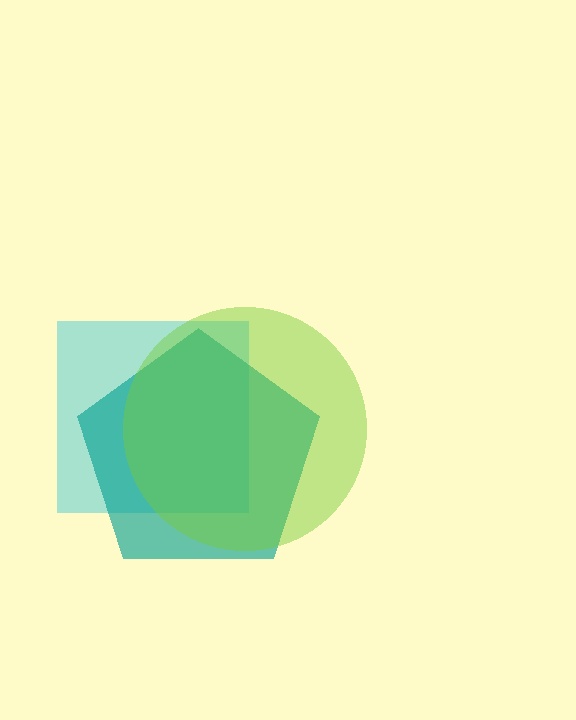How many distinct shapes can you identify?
There are 3 distinct shapes: a cyan square, a teal pentagon, a lime circle.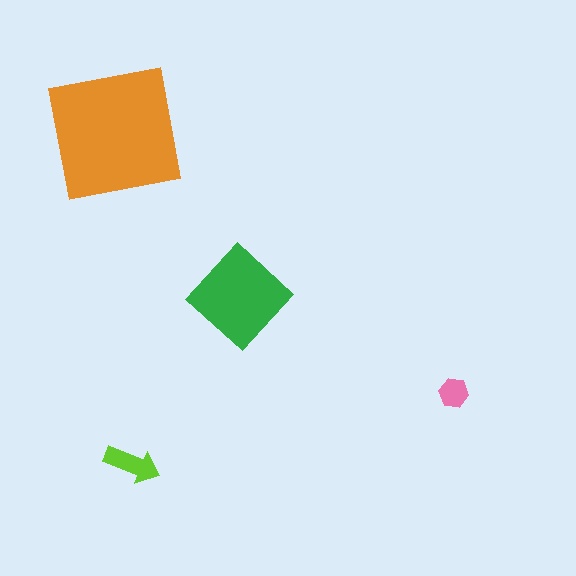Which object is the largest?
The orange square.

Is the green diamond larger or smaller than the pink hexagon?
Larger.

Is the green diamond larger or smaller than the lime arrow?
Larger.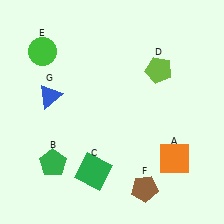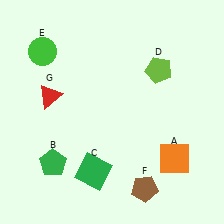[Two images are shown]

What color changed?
The triangle (G) changed from blue in Image 1 to red in Image 2.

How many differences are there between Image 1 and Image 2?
There is 1 difference between the two images.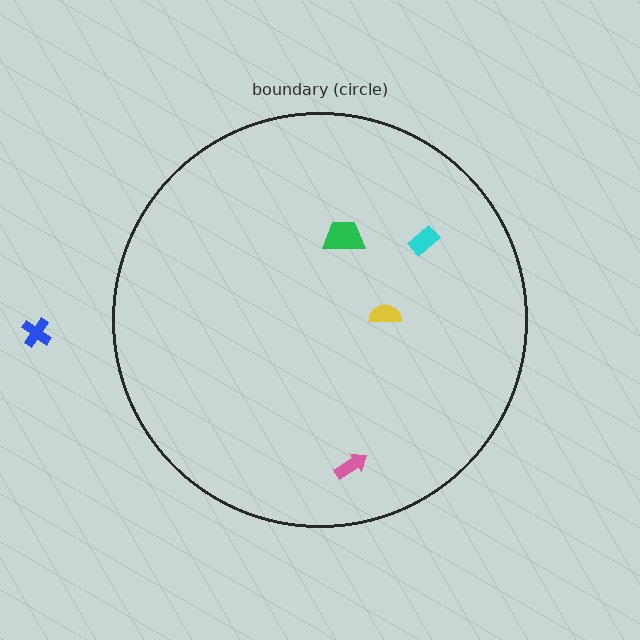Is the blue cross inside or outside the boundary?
Outside.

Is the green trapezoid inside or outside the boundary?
Inside.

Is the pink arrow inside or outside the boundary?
Inside.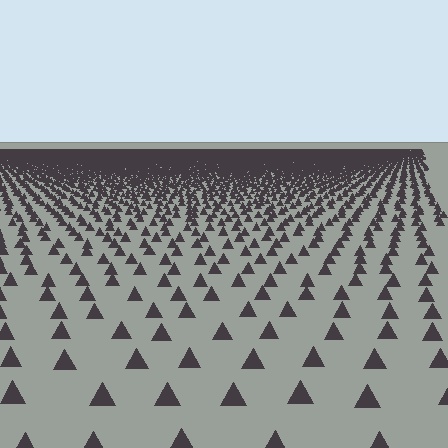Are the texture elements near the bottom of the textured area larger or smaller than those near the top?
Larger. Near the bottom, elements are closer to the viewer and appear at a bigger on-screen size.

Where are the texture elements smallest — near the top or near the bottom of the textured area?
Near the top.